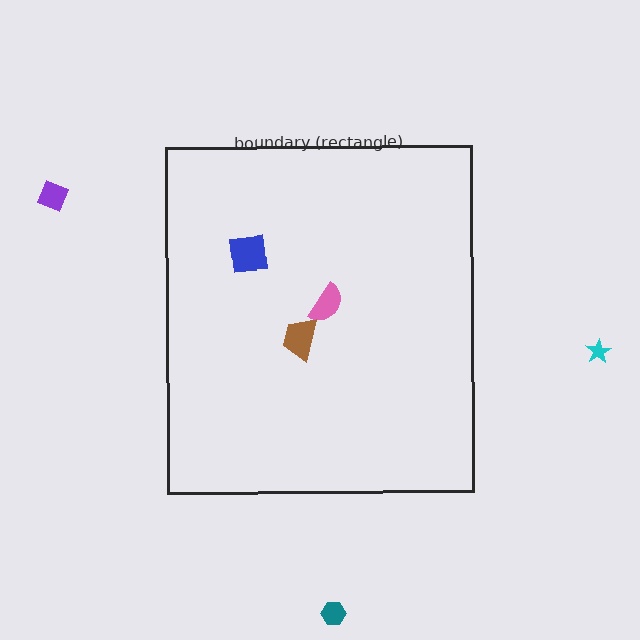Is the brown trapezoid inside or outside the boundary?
Inside.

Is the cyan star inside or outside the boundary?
Outside.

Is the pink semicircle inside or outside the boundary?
Inside.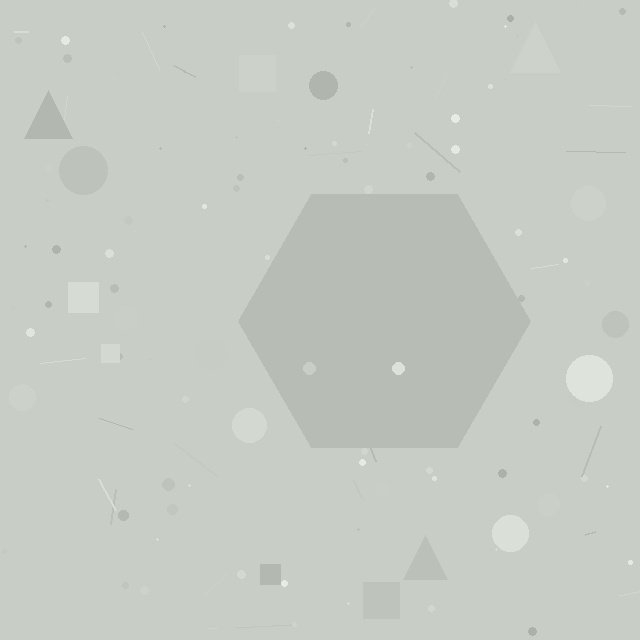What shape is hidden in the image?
A hexagon is hidden in the image.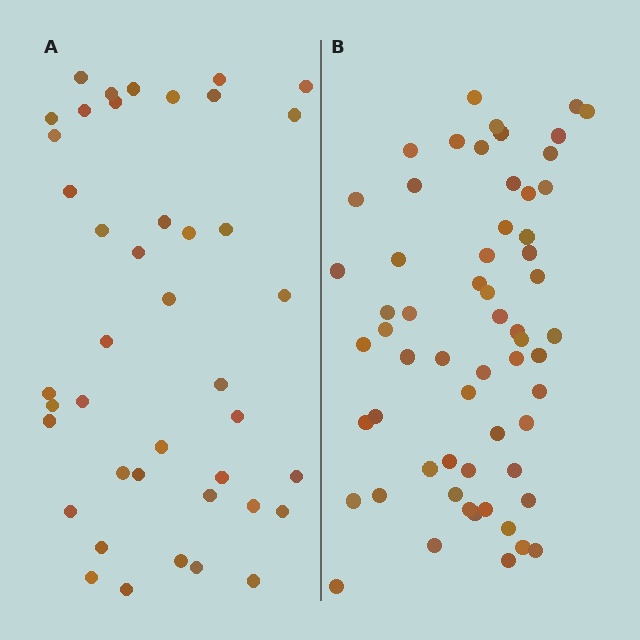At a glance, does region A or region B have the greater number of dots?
Region B (the right region) has more dots.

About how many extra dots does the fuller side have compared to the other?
Region B has approximately 20 more dots than region A.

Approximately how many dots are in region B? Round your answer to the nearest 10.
About 60 dots.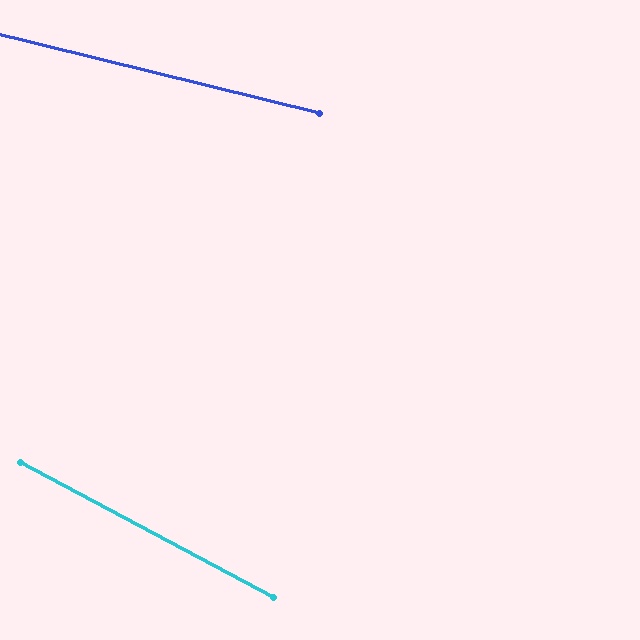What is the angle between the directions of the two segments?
Approximately 14 degrees.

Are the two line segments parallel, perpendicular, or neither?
Neither parallel nor perpendicular — they differ by about 14°.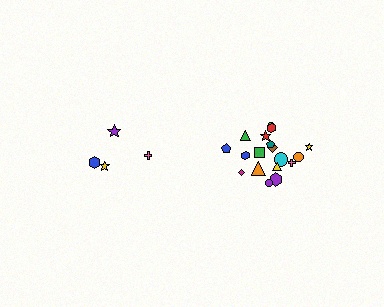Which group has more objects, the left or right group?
The right group.